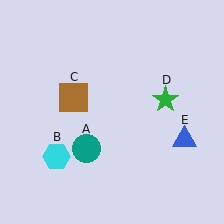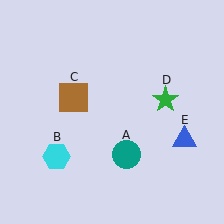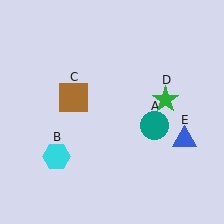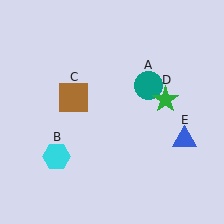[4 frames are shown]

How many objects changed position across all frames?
1 object changed position: teal circle (object A).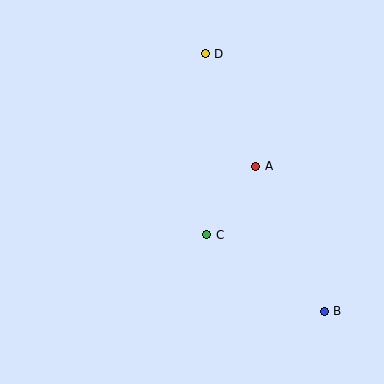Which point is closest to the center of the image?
Point C at (207, 235) is closest to the center.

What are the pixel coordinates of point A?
Point A is at (256, 166).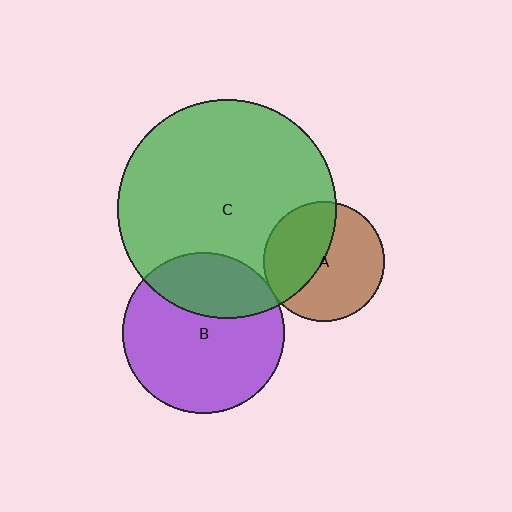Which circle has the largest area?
Circle C (green).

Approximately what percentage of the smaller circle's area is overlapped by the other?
Approximately 30%.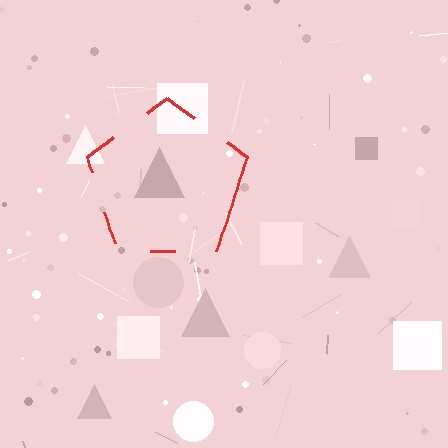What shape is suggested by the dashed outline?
The dashed outline suggests a pentagon.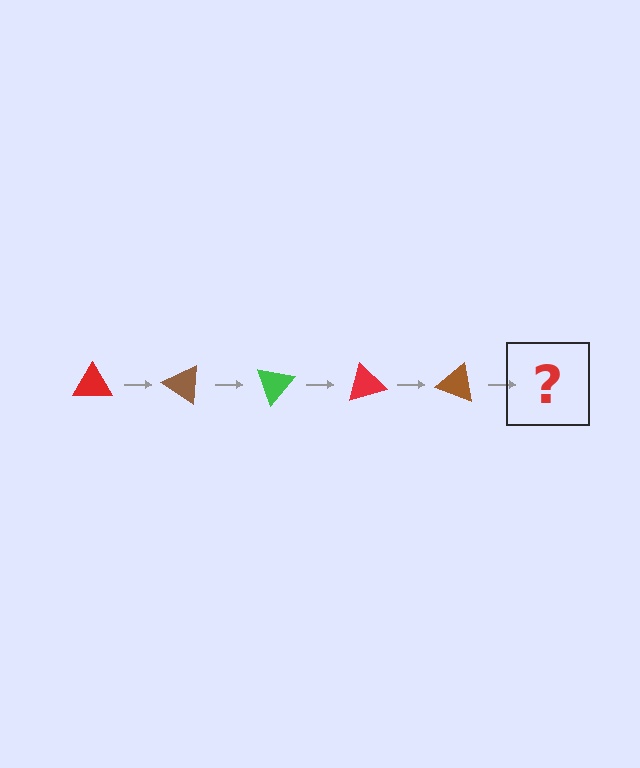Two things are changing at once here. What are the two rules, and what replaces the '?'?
The two rules are that it rotates 35 degrees each step and the color cycles through red, brown, and green. The '?' should be a green triangle, rotated 175 degrees from the start.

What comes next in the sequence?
The next element should be a green triangle, rotated 175 degrees from the start.